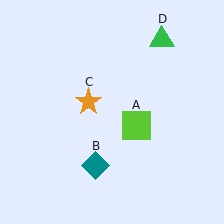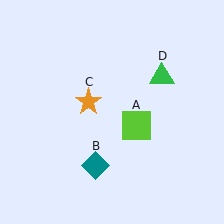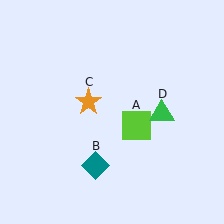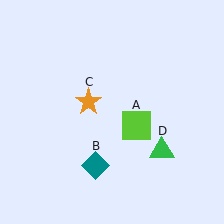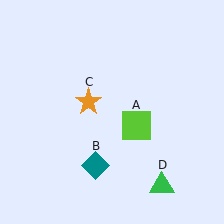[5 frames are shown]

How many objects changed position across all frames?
1 object changed position: green triangle (object D).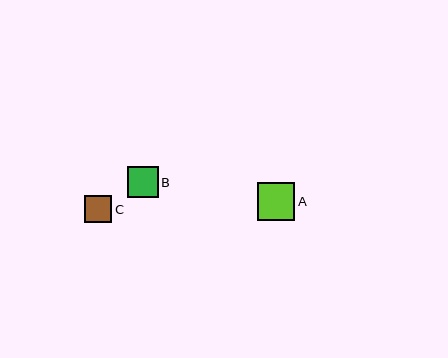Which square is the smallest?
Square C is the smallest with a size of approximately 27 pixels.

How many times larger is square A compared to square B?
Square A is approximately 1.2 times the size of square B.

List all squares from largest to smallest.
From largest to smallest: A, B, C.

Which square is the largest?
Square A is the largest with a size of approximately 37 pixels.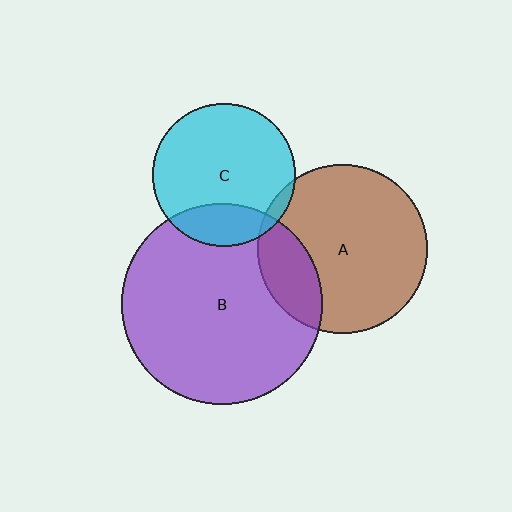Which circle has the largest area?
Circle B (purple).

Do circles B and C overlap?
Yes.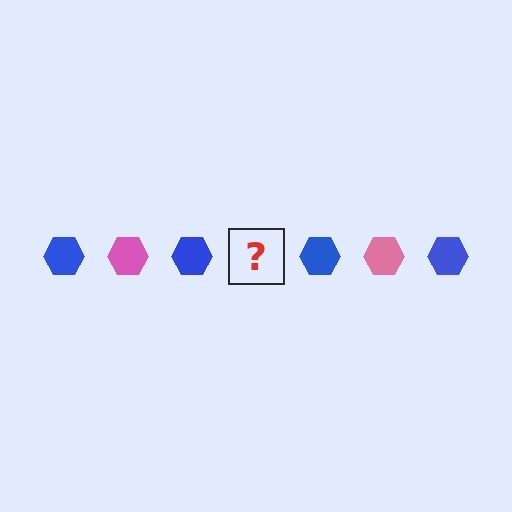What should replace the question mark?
The question mark should be replaced with a pink hexagon.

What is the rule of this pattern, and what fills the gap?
The rule is that the pattern cycles through blue, pink hexagons. The gap should be filled with a pink hexagon.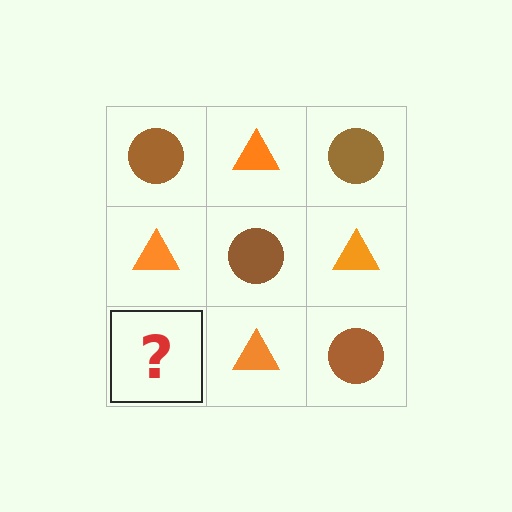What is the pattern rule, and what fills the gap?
The rule is that it alternates brown circle and orange triangle in a checkerboard pattern. The gap should be filled with a brown circle.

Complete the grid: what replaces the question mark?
The question mark should be replaced with a brown circle.